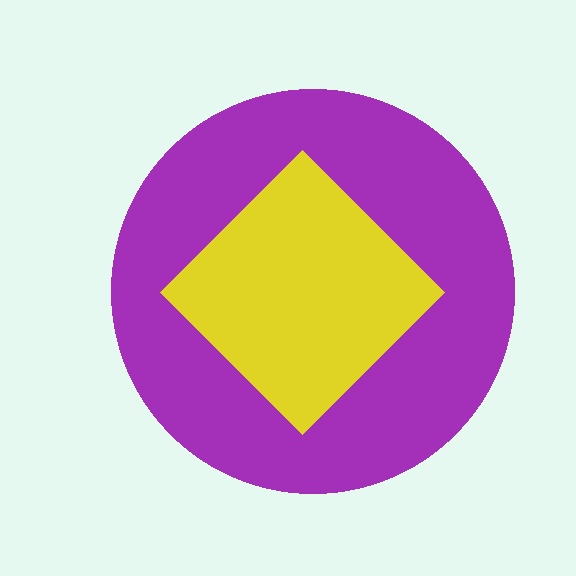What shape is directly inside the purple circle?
The yellow diamond.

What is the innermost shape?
The yellow diamond.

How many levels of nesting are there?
2.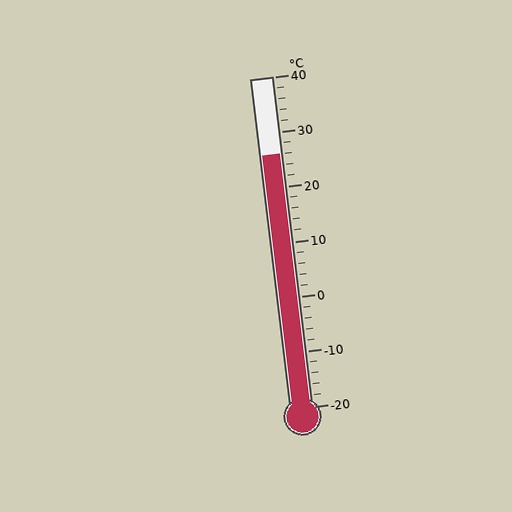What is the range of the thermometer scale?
The thermometer scale ranges from -20°C to 40°C.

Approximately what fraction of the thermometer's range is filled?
The thermometer is filled to approximately 75% of its range.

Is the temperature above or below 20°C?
The temperature is above 20°C.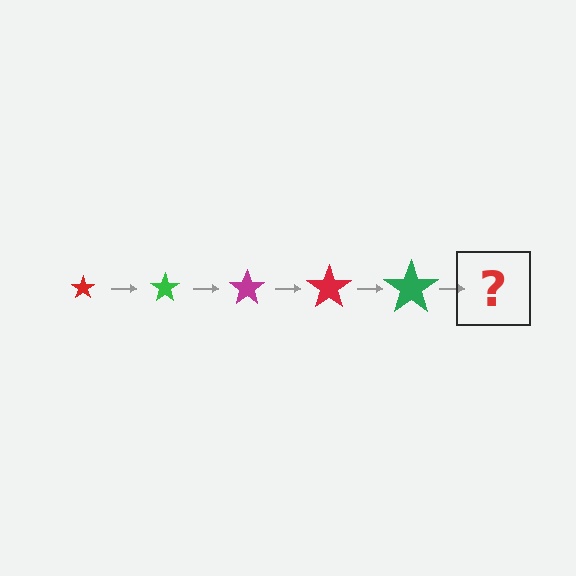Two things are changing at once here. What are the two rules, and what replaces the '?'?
The two rules are that the star grows larger each step and the color cycles through red, green, and magenta. The '?' should be a magenta star, larger than the previous one.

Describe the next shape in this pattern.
It should be a magenta star, larger than the previous one.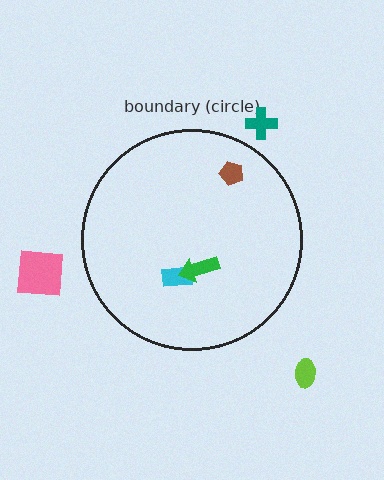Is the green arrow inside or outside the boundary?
Inside.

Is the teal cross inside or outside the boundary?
Outside.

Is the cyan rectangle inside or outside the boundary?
Inside.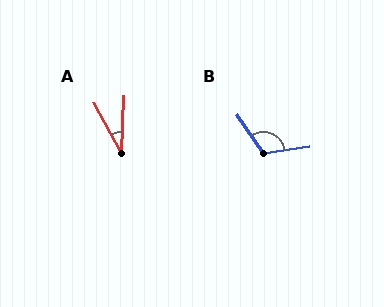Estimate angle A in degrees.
Approximately 31 degrees.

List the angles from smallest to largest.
A (31°), B (116°).